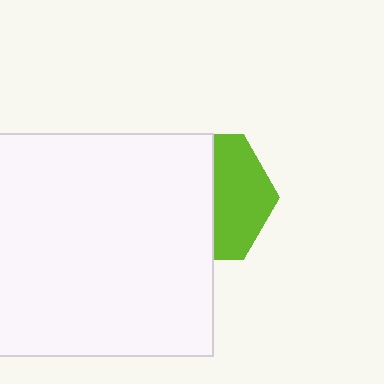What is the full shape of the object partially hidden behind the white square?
The partially hidden object is a lime hexagon.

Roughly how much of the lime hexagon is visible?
A small part of it is visible (roughly 44%).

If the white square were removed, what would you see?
You would see the complete lime hexagon.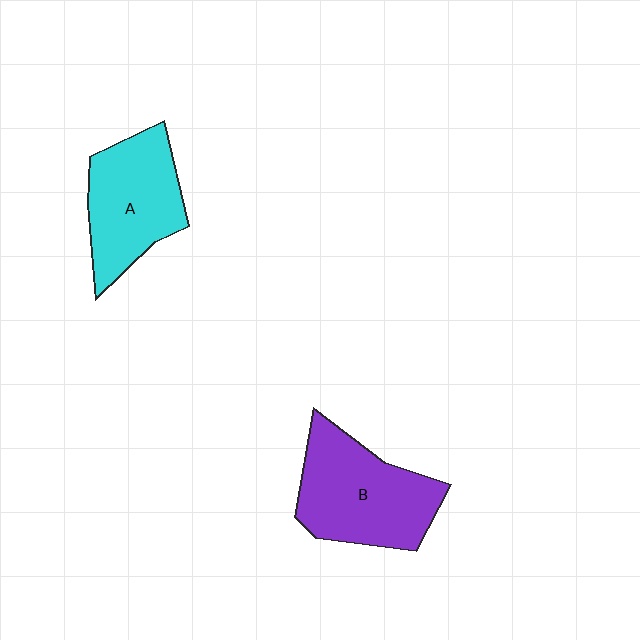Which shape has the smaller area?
Shape A (cyan).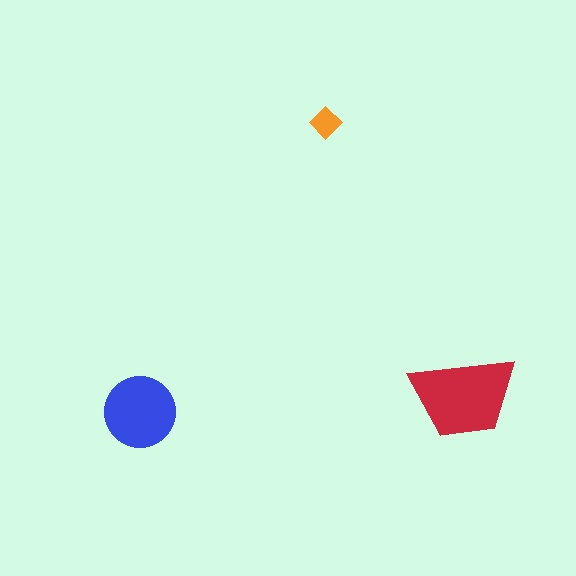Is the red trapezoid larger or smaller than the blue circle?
Larger.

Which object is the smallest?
The orange diamond.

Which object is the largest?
The red trapezoid.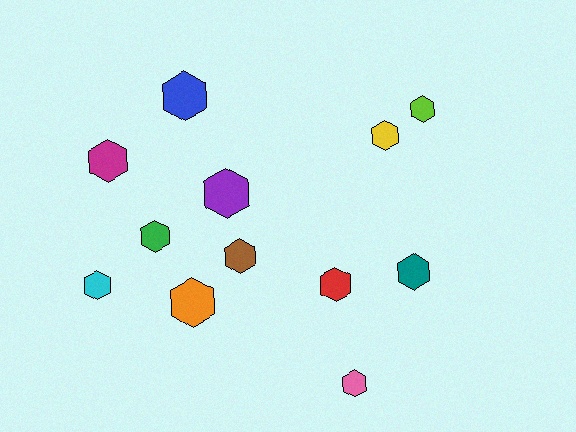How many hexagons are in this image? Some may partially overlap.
There are 12 hexagons.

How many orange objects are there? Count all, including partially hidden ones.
There is 1 orange object.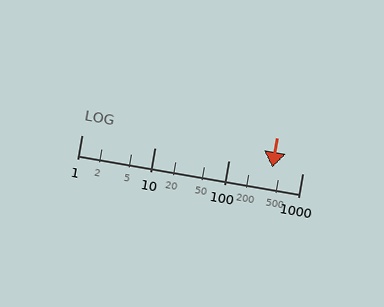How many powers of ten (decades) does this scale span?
The scale spans 3 decades, from 1 to 1000.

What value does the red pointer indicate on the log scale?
The pointer indicates approximately 390.